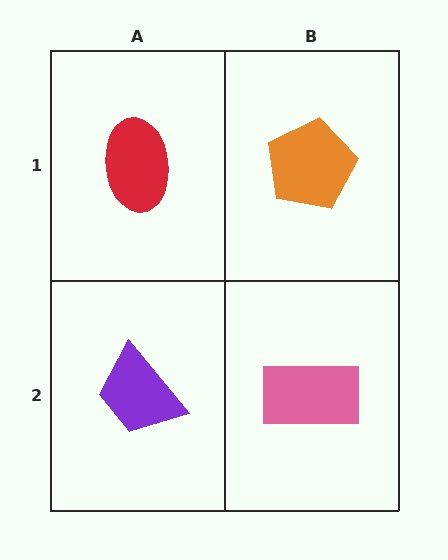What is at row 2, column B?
A pink rectangle.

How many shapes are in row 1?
2 shapes.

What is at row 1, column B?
An orange pentagon.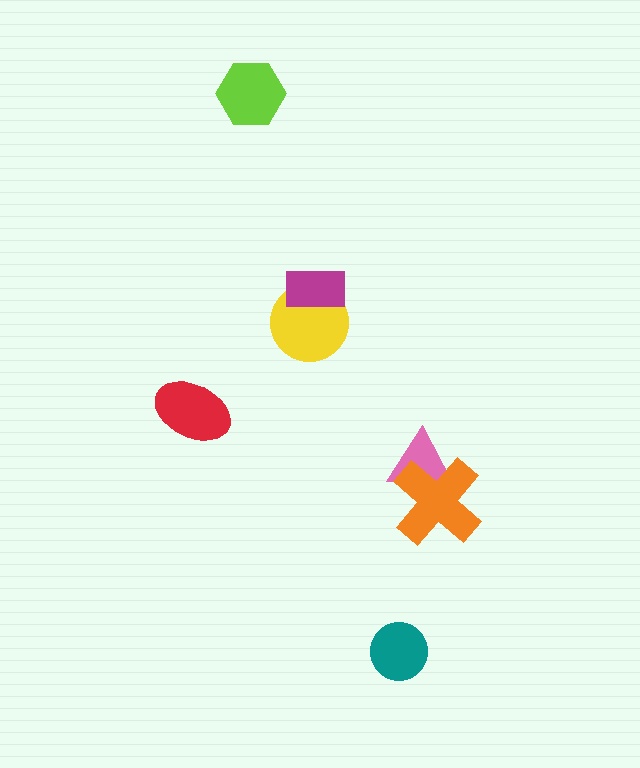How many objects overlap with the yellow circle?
1 object overlaps with the yellow circle.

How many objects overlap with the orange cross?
1 object overlaps with the orange cross.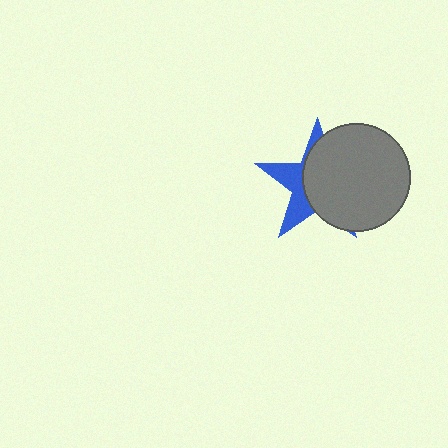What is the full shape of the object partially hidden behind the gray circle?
The partially hidden object is a blue star.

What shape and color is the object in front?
The object in front is a gray circle.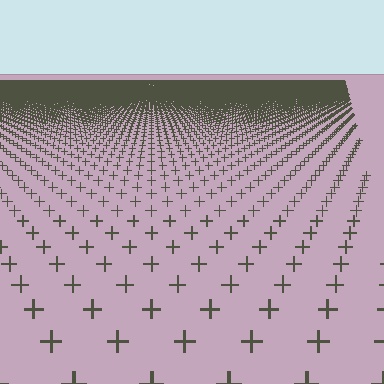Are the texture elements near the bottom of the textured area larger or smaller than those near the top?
Larger. Near the bottom, elements are closer to the viewer and appear at a bigger on-screen size.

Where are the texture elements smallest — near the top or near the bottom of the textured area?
Near the top.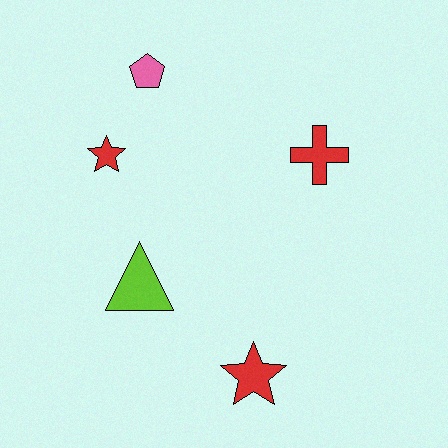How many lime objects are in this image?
There is 1 lime object.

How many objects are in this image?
There are 5 objects.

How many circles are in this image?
There are no circles.